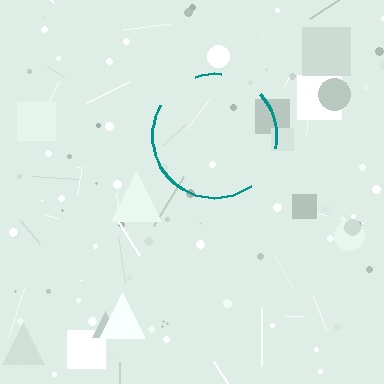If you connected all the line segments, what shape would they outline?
They would outline a circle.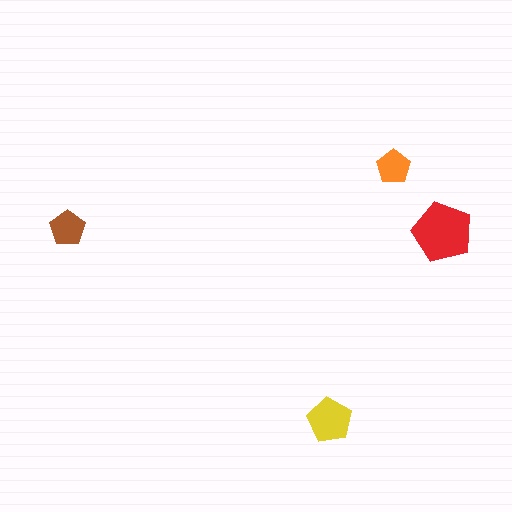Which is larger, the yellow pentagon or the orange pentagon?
The yellow one.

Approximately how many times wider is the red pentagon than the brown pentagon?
About 1.5 times wider.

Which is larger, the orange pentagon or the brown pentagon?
The brown one.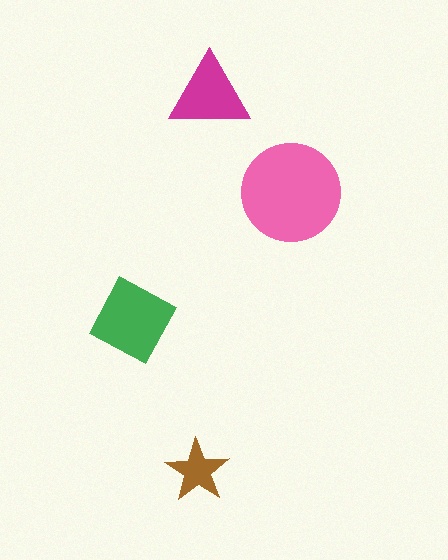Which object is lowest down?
The brown star is bottommost.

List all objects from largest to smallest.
The pink circle, the green diamond, the magenta triangle, the brown star.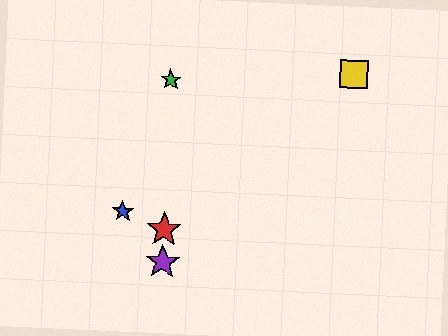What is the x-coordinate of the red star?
The red star is at x≈164.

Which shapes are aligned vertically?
The red star, the green star, the purple star are aligned vertically.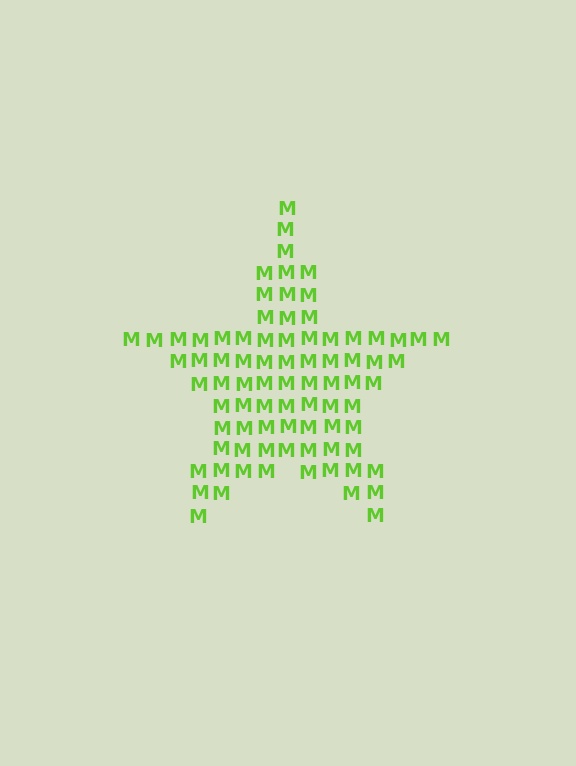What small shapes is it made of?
It is made of small letter M's.